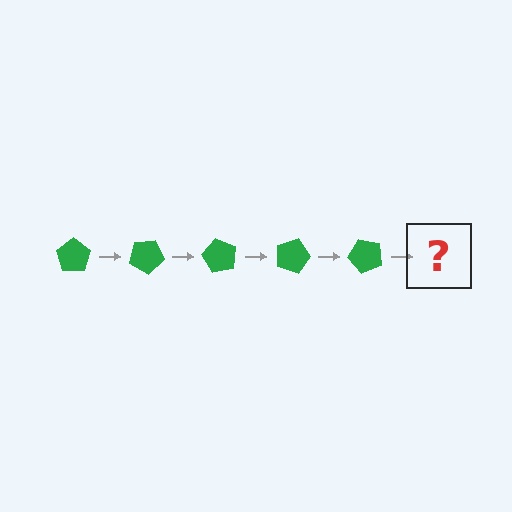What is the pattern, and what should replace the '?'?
The pattern is that the pentagon rotates 30 degrees each step. The '?' should be a green pentagon rotated 150 degrees.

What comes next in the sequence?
The next element should be a green pentagon rotated 150 degrees.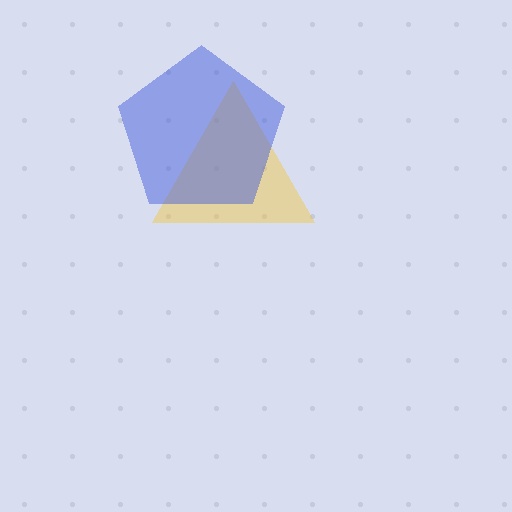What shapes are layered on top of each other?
The layered shapes are: a yellow triangle, a blue pentagon.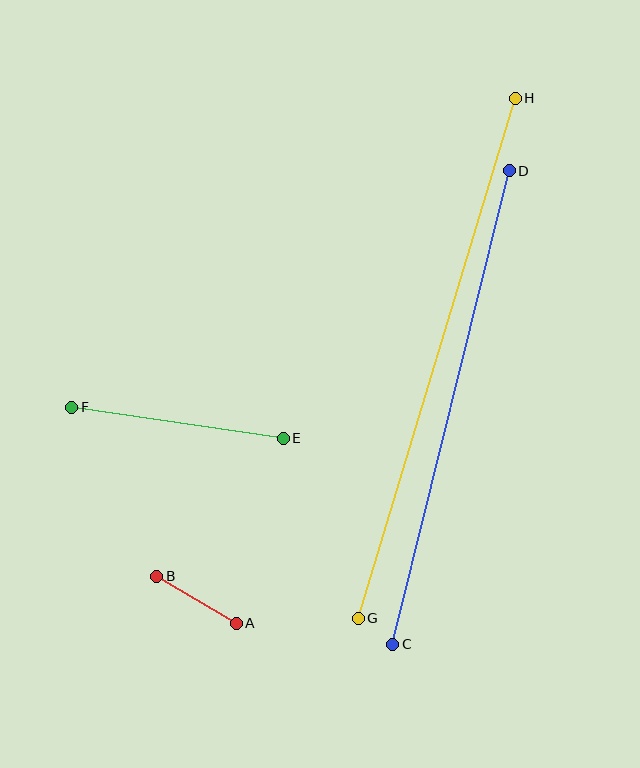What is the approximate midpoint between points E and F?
The midpoint is at approximately (178, 423) pixels.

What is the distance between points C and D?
The distance is approximately 487 pixels.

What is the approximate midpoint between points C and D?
The midpoint is at approximately (451, 407) pixels.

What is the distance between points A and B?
The distance is approximately 92 pixels.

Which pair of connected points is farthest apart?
Points G and H are farthest apart.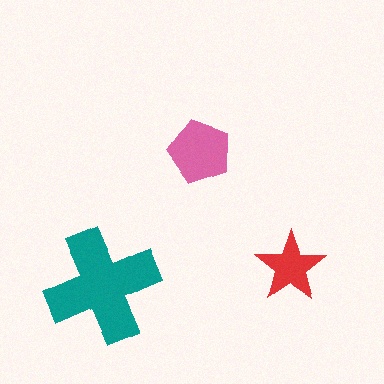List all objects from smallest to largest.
The red star, the pink pentagon, the teal cross.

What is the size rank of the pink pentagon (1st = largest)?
2nd.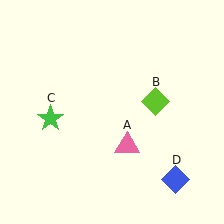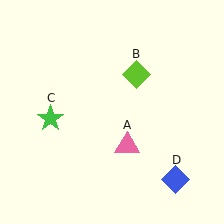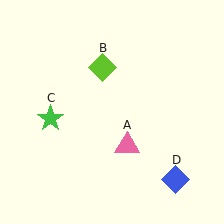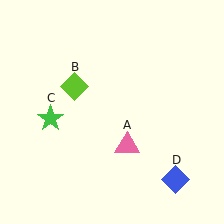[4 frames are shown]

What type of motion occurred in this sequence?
The lime diamond (object B) rotated counterclockwise around the center of the scene.